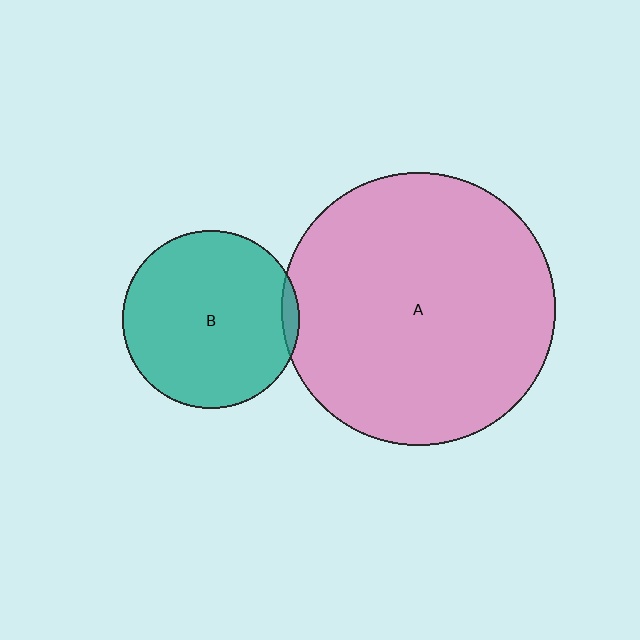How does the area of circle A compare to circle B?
Approximately 2.4 times.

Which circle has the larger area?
Circle A (pink).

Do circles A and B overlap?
Yes.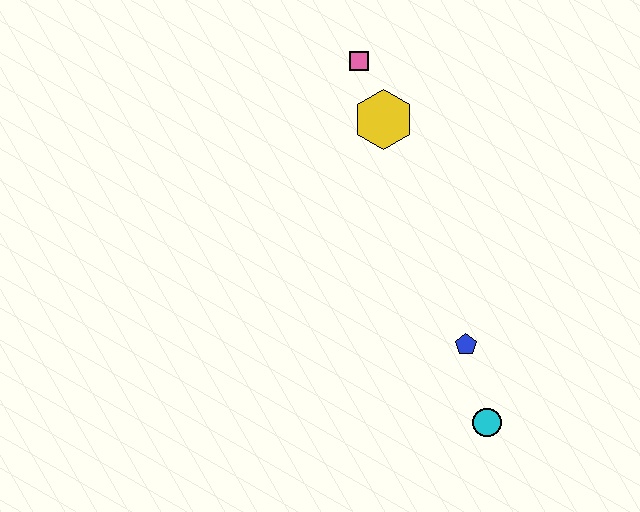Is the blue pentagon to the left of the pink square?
No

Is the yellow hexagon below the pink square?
Yes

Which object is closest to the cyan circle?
The blue pentagon is closest to the cyan circle.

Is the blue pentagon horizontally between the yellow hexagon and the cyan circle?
Yes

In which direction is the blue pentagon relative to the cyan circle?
The blue pentagon is above the cyan circle.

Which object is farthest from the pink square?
The cyan circle is farthest from the pink square.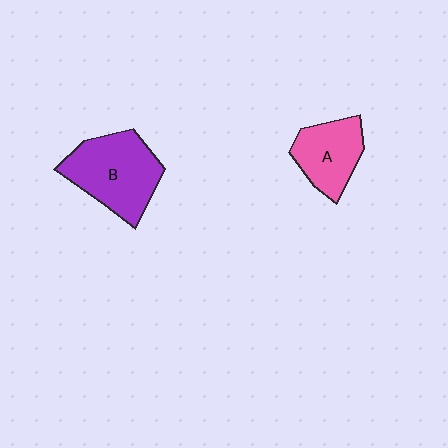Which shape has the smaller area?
Shape A (pink).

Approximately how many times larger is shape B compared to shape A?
Approximately 1.5 times.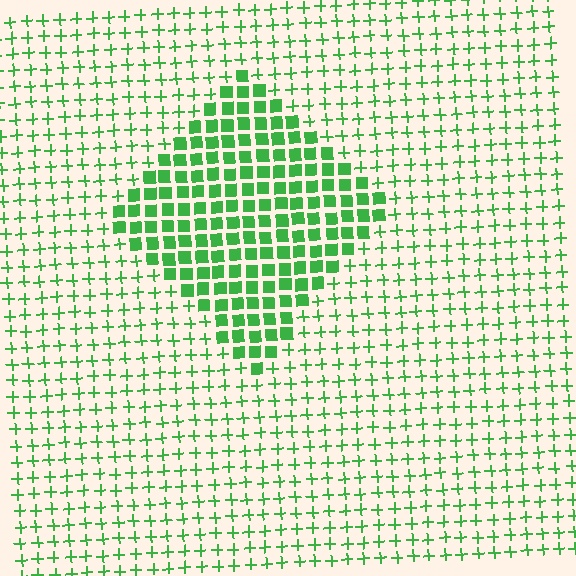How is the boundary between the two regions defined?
The boundary is defined by a change in element shape: squares inside vs. plus signs outside. All elements share the same color and spacing.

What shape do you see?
I see a diamond.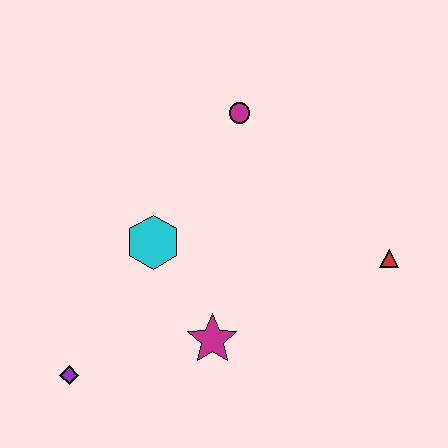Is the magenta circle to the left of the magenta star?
No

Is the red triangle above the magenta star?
Yes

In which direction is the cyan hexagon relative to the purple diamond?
The cyan hexagon is above the purple diamond.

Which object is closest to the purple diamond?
The magenta star is closest to the purple diamond.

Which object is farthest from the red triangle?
The purple diamond is farthest from the red triangle.